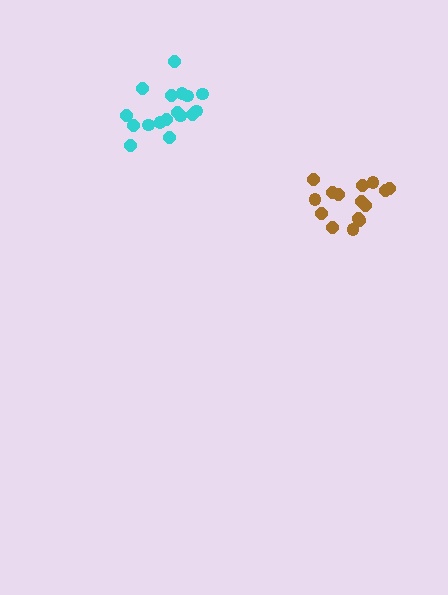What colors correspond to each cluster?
The clusters are colored: cyan, brown.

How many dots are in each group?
Group 1: 17 dots, Group 2: 15 dots (32 total).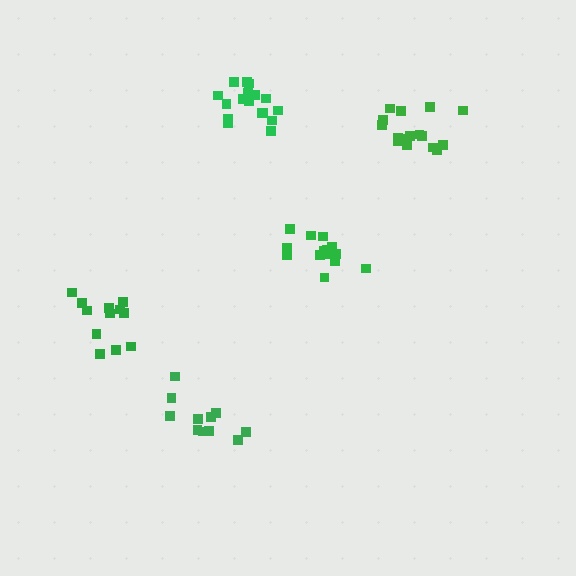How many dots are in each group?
Group 1: 15 dots, Group 2: 11 dots, Group 3: 16 dots, Group 4: 17 dots, Group 5: 12 dots (71 total).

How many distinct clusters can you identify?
There are 5 distinct clusters.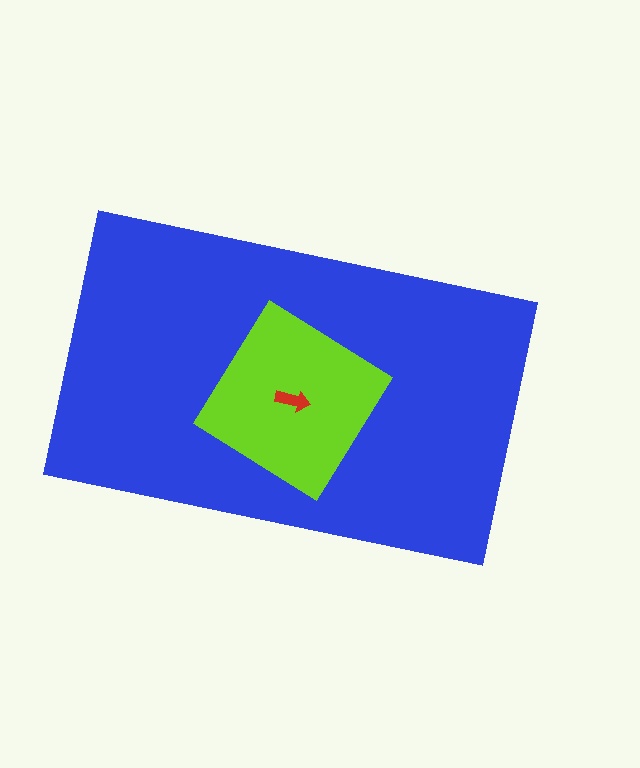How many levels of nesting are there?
3.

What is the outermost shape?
The blue rectangle.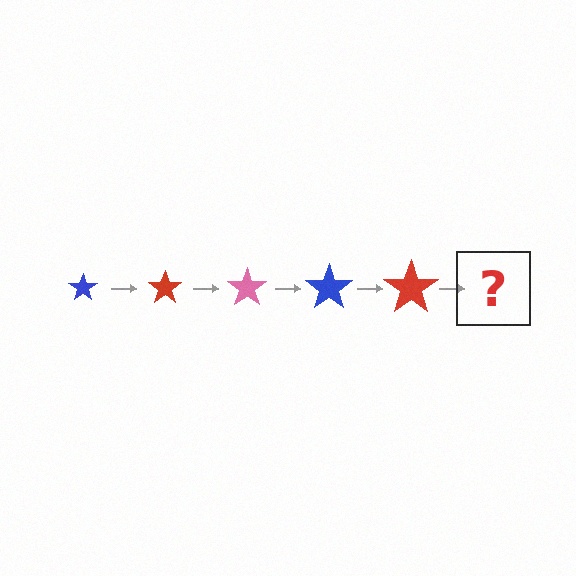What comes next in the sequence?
The next element should be a pink star, larger than the previous one.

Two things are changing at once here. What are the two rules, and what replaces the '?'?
The two rules are that the star grows larger each step and the color cycles through blue, red, and pink. The '?' should be a pink star, larger than the previous one.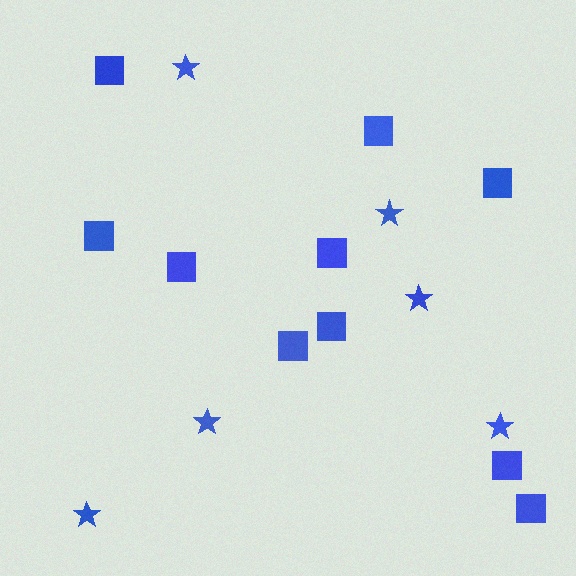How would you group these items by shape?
There are 2 groups: one group of squares (10) and one group of stars (6).